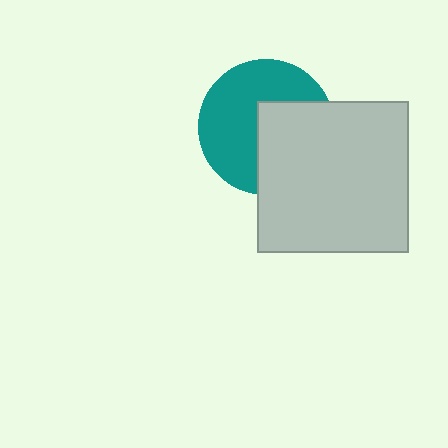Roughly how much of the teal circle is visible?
About half of it is visible (roughly 58%).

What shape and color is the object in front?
The object in front is a light gray square.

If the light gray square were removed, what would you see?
You would see the complete teal circle.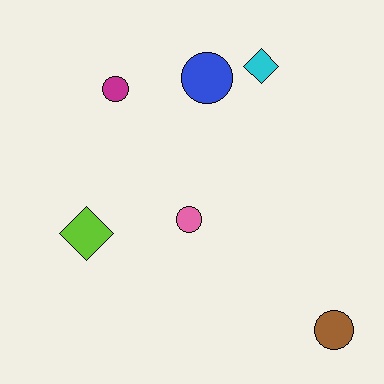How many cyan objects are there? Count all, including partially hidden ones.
There is 1 cyan object.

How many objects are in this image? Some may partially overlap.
There are 6 objects.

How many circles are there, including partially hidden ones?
There are 4 circles.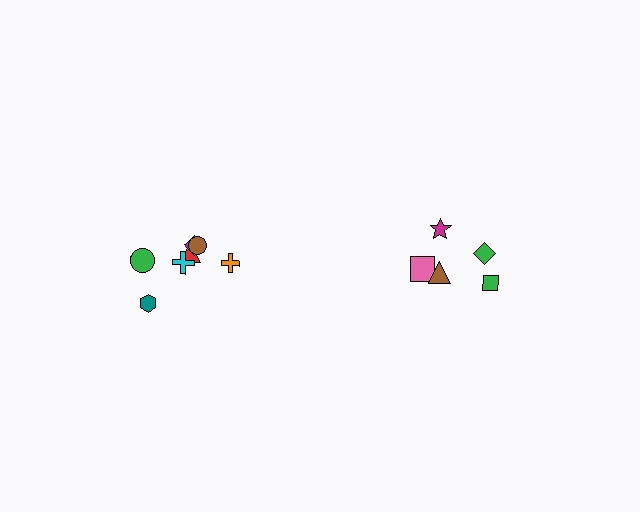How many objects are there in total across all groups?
There are 12 objects.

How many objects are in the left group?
There are 7 objects.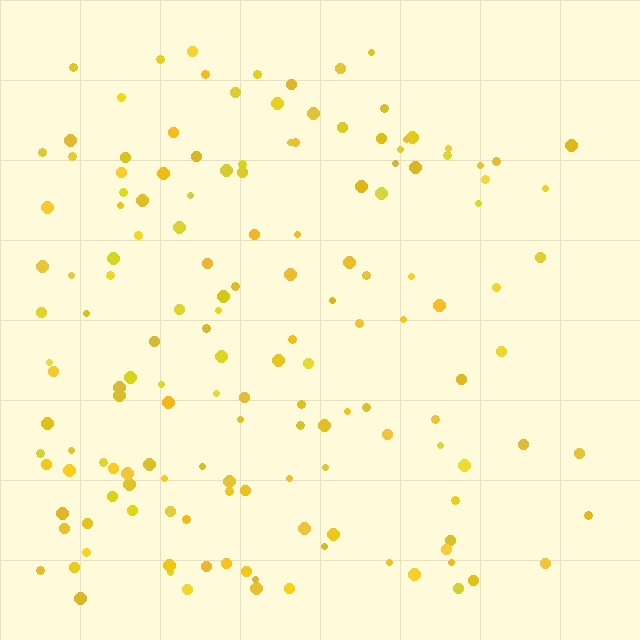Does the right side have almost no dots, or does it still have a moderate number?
Still a moderate number, just noticeably fewer than the left.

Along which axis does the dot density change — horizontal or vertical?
Horizontal.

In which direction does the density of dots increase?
From right to left, with the left side densest.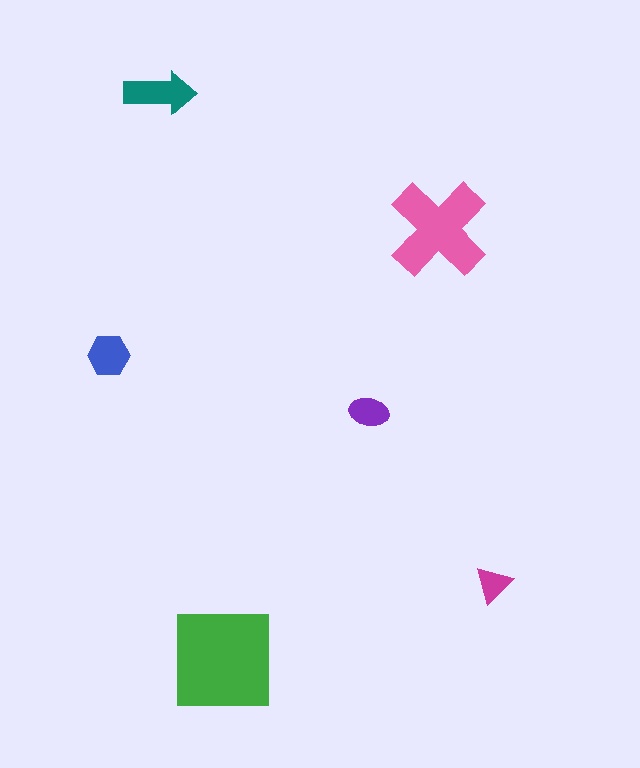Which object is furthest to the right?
The magenta triangle is rightmost.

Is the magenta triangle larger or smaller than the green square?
Smaller.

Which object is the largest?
The green square.